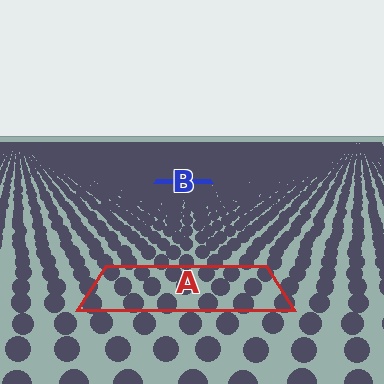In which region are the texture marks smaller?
The texture marks are smaller in region B, because it is farther away.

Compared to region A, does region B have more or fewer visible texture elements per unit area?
Region B has more texture elements per unit area — they are packed more densely because it is farther away.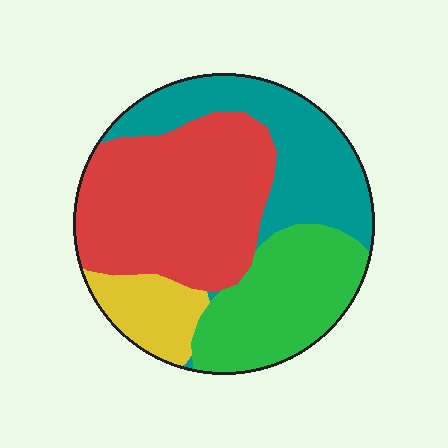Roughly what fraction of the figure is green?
Green covers around 25% of the figure.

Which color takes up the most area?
Red, at roughly 40%.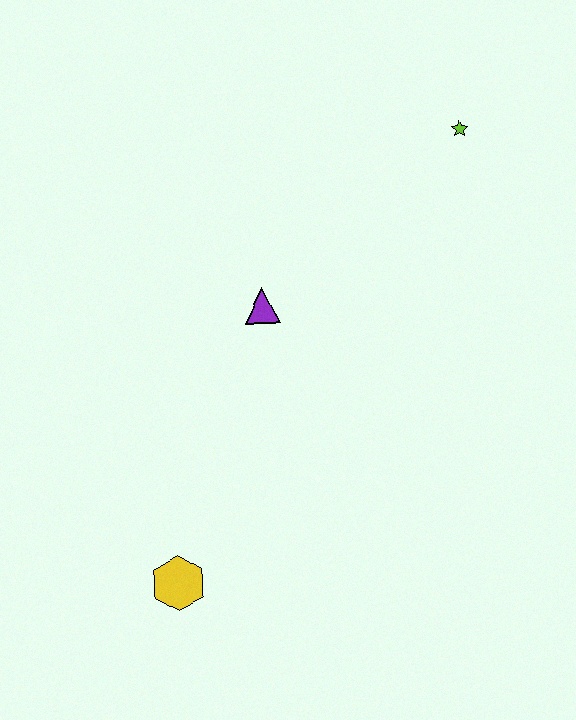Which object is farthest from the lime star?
The yellow hexagon is farthest from the lime star.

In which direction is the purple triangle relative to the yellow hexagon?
The purple triangle is above the yellow hexagon.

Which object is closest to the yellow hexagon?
The purple triangle is closest to the yellow hexagon.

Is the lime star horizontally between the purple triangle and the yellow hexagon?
No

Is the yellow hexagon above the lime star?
No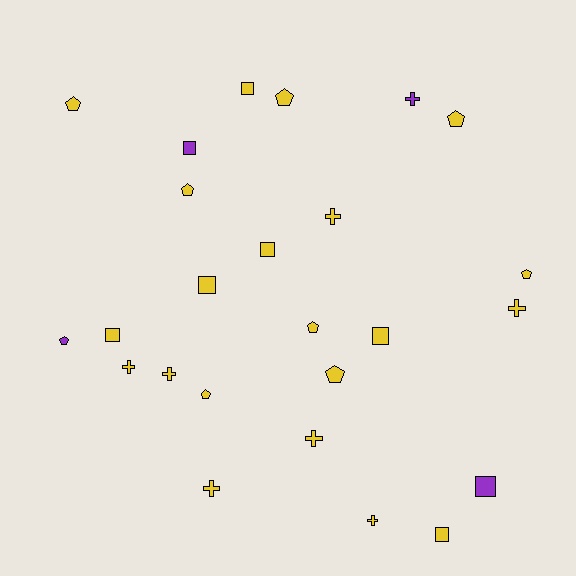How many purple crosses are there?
There is 1 purple cross.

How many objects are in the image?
There are 25 objects.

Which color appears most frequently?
Yellow, with 21 objects.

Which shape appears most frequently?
Pentagon, with 9 objects.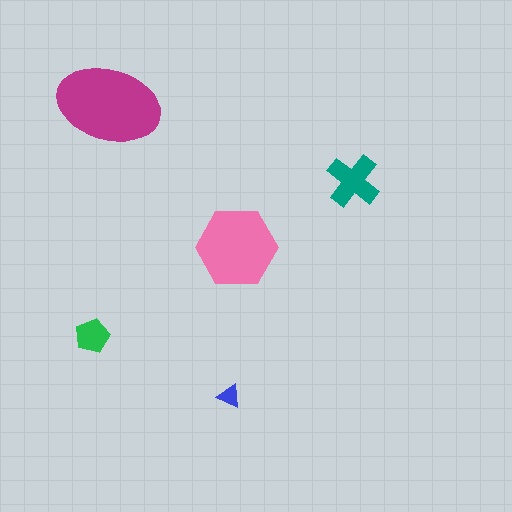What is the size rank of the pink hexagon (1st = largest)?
2nd.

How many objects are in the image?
There are 5 objects in the image.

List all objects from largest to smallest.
The magenta ellipse, the pink hexagon, the teal cross, the green pentagon, the blue triangle.